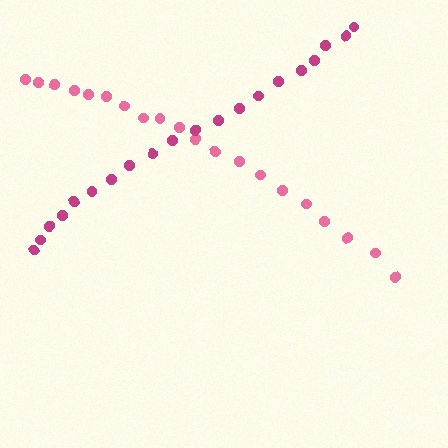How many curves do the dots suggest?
There are 2 distinct paths.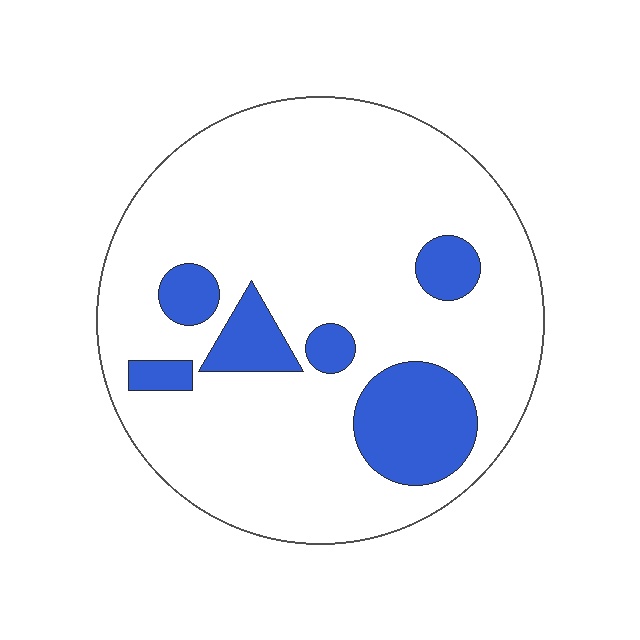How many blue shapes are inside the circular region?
6.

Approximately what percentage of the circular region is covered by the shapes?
Approximately 15%.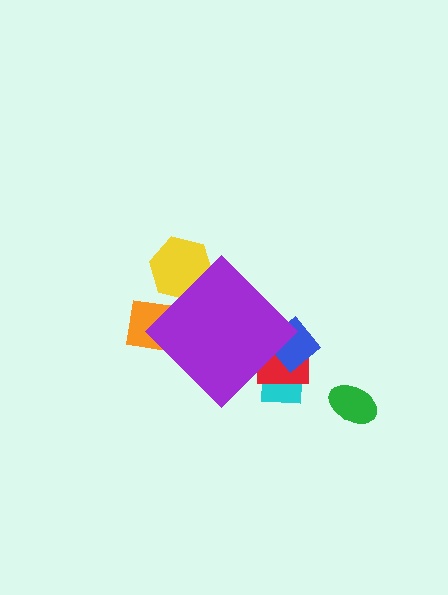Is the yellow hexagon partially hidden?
Yes, the yellow hexagon is partially hidden behind the purple diamond.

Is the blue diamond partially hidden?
Yes, the blue diamond is partially hidden behind the purple diamond.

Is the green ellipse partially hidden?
No, the green ellipse is fully visible.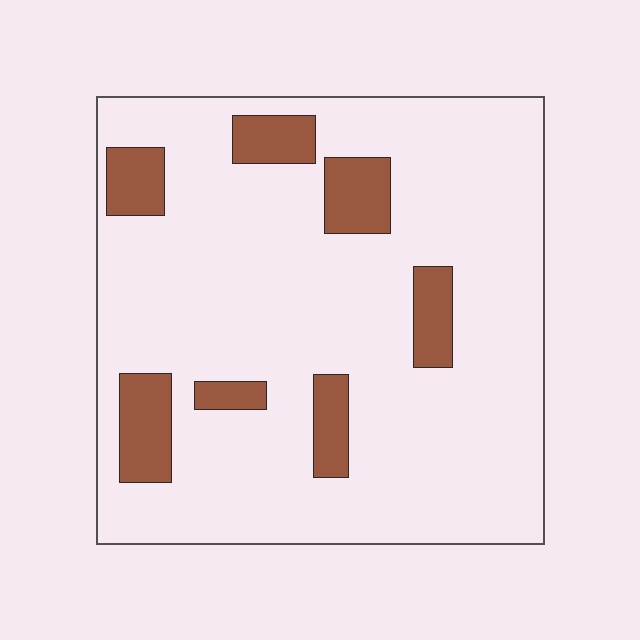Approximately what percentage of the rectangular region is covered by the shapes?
Approximately 15%.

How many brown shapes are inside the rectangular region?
7.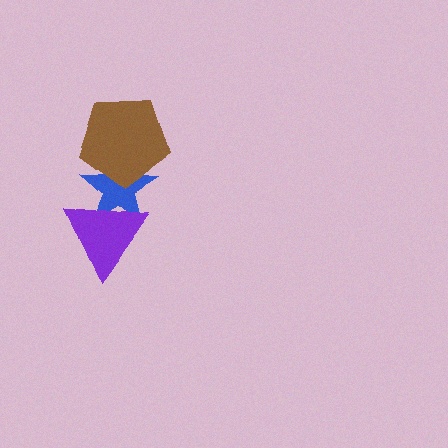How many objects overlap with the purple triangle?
1 object overlaps with the purple triangle.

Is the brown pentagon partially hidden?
No, no other shape covers it.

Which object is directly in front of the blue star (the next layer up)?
The purple triangle is directly in front of the blue star.